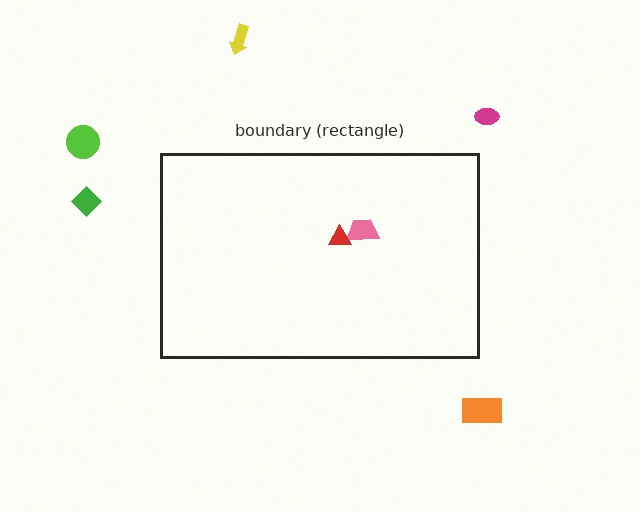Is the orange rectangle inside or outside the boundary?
Outside.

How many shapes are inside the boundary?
2 inside, 5 outside.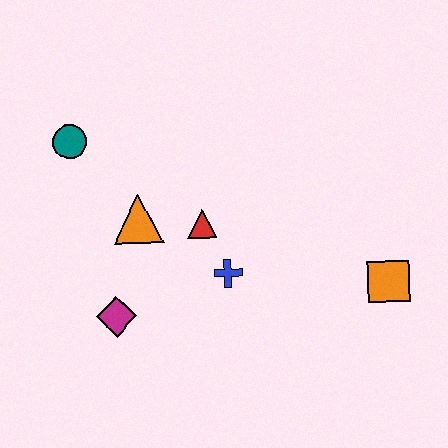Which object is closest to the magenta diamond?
The orange triangle is closest to the magenta diamond.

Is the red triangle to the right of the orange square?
No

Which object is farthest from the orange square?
The teal circle is farthest from the orange square.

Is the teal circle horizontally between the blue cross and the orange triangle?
No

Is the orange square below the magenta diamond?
No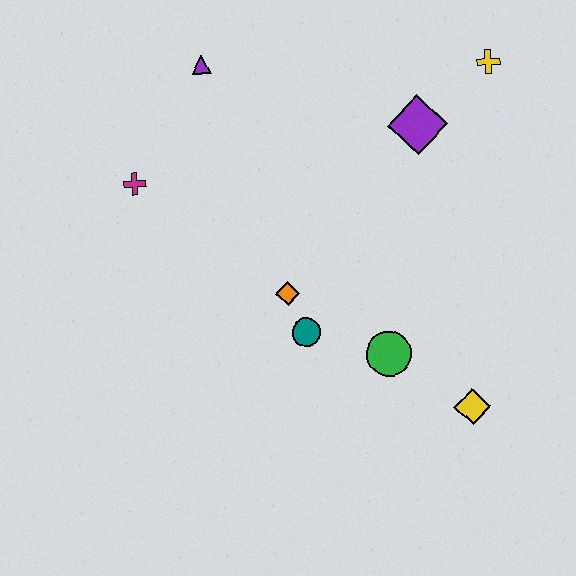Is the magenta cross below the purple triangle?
Yes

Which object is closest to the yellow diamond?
The green circle is closest to the yellow diamond.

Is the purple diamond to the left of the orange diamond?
No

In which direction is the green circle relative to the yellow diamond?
The green circle is to the left of the yellow diamond.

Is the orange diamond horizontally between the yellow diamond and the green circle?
No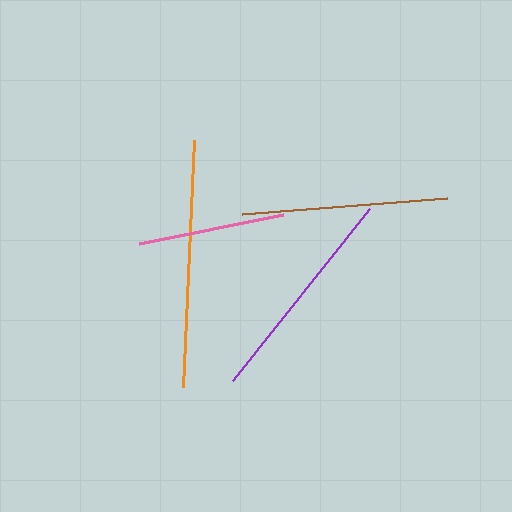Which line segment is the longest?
The orange line is the longest at approximately 248 pixels.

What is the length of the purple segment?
The purple segment is approximately 219 pixels long.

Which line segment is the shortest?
The pink line is the shortest at approximately 147 pixels.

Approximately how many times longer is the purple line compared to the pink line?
The purple line is approximately 1.5 times the length of the pink line.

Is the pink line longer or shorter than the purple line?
The purple line is longer than the pink line.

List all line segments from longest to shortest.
From longest to shortest: orange, purple, brown, pink.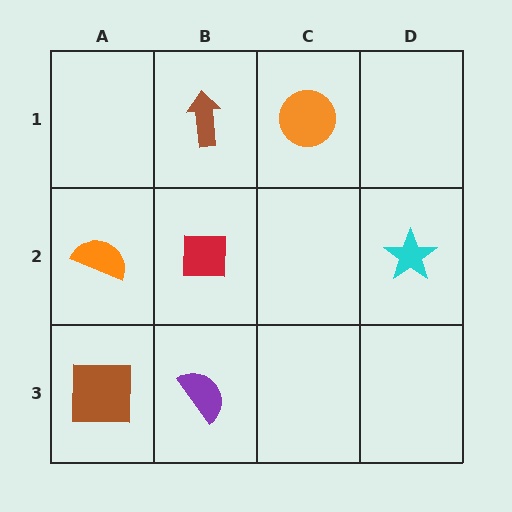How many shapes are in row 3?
2 shapes.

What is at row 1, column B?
A brown arrow.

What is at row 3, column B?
A purple semicircle.